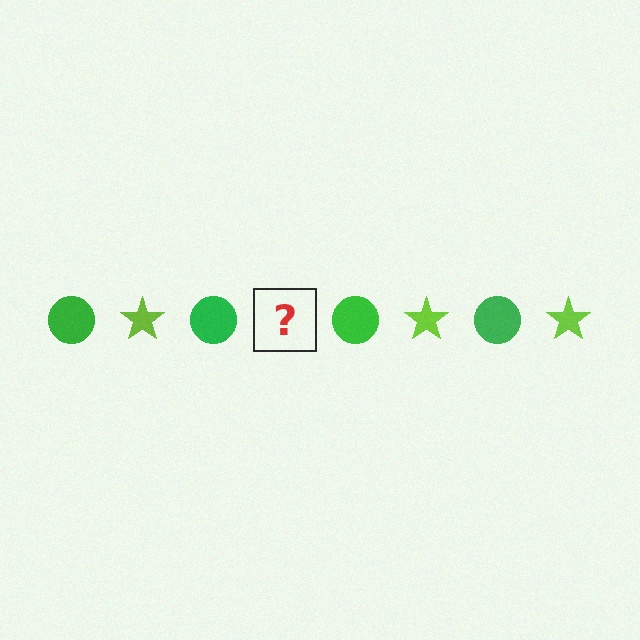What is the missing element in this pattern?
The missing element is a lime star.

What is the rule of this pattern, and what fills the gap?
The rule is that the pattern alternates between green circle and lime star. The gap should be filled with a lime star.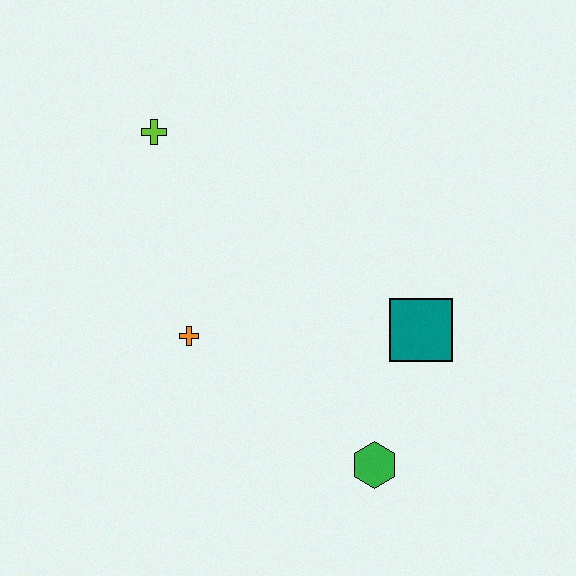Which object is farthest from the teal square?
The lime cross is farthest from the teal square.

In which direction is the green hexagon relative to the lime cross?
The green hexagon is below the lime cross.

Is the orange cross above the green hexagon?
Yes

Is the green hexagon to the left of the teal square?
Yes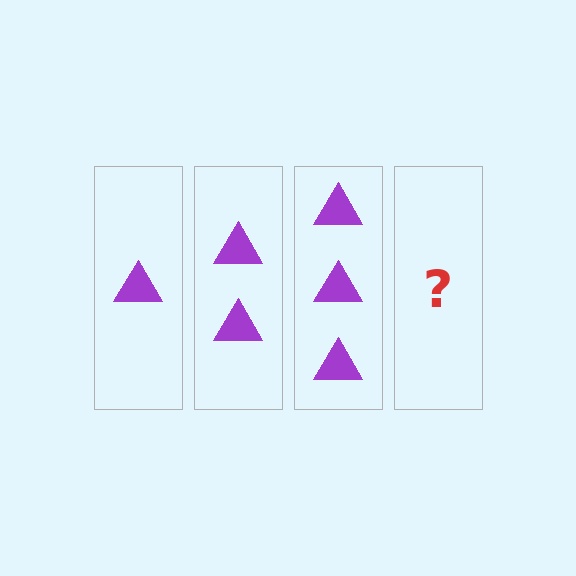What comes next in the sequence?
The next element should be 4 triangles.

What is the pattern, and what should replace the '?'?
The pattern is that each step adds one more triangle. The '?' should be 4 triangles.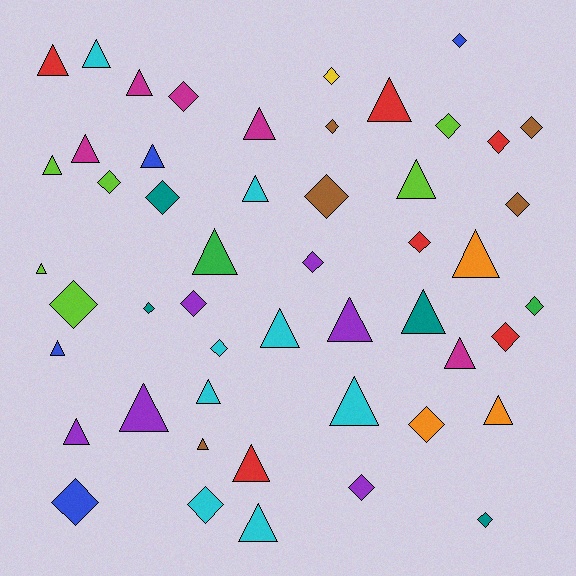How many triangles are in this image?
There are 26 triangles.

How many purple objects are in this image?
There are 6 purple objects.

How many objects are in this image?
There are 50 objects.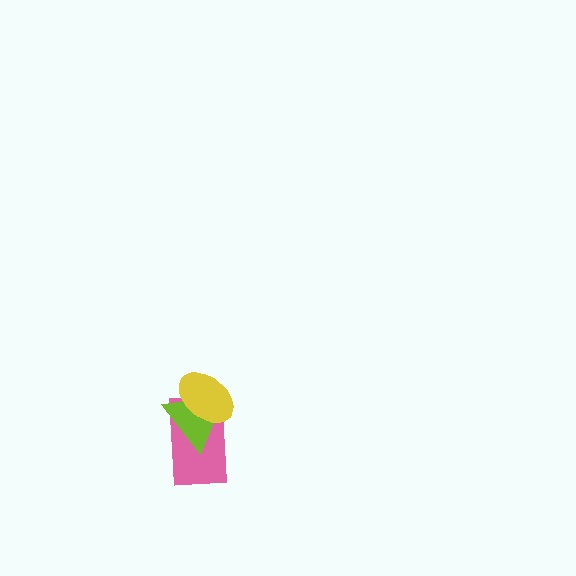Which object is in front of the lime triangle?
The yellow ellipse is in front of the lime triangle.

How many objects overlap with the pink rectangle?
2 objects overlap with the pink rectangle.